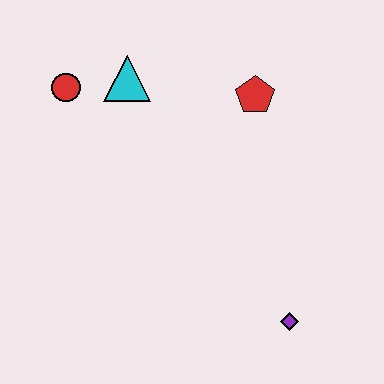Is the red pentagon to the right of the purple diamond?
No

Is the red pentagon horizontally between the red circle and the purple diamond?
Yes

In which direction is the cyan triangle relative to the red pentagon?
The cyan triangle is to the left of the red pentagon.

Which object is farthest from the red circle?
The purple diamond is farthest from the red circle.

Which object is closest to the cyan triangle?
The red circle is closest to the cyan triangle.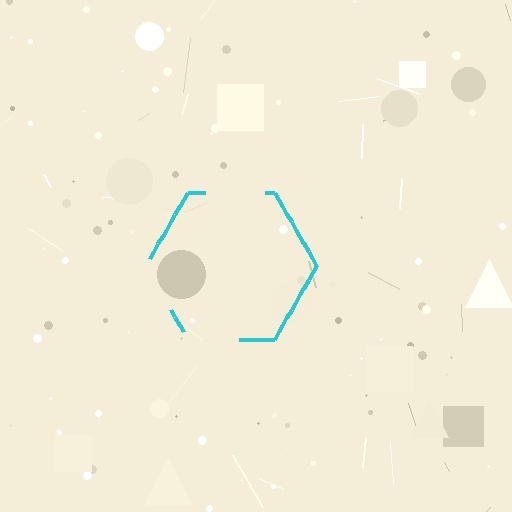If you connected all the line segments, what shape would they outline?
They would outline a hexagon.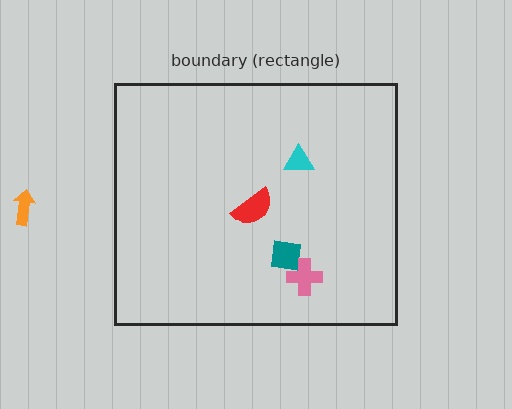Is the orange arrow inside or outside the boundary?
Outside.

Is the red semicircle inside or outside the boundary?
Inside.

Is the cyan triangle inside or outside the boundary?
Inside.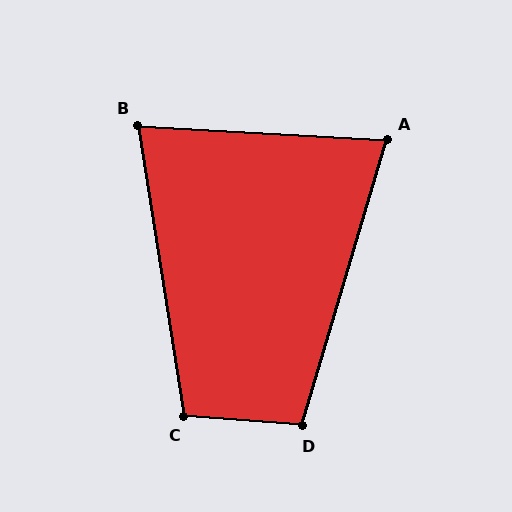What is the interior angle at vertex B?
Approximately 78 degrees (acute).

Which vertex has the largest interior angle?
C, at approximately 103 degrees.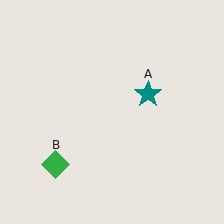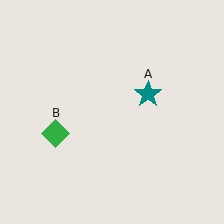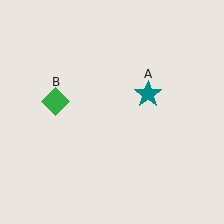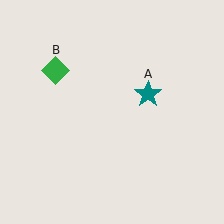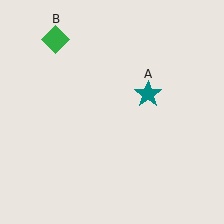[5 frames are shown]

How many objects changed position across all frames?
1 object changed position: green diamond (object B).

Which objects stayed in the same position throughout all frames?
Teal star (object A) remained stationary.